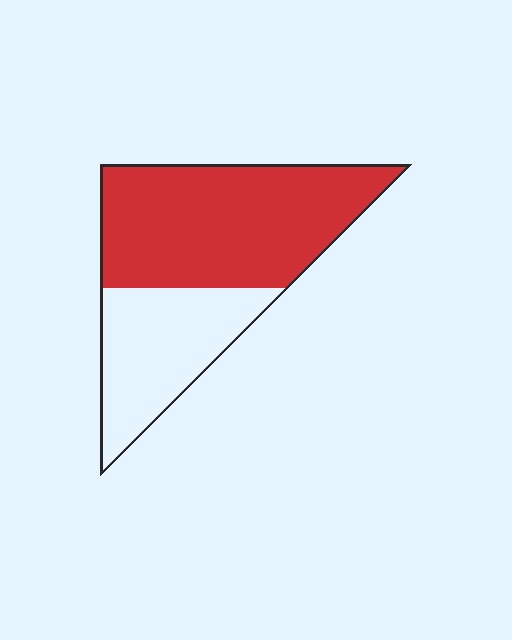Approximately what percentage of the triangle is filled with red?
Approximately 65%.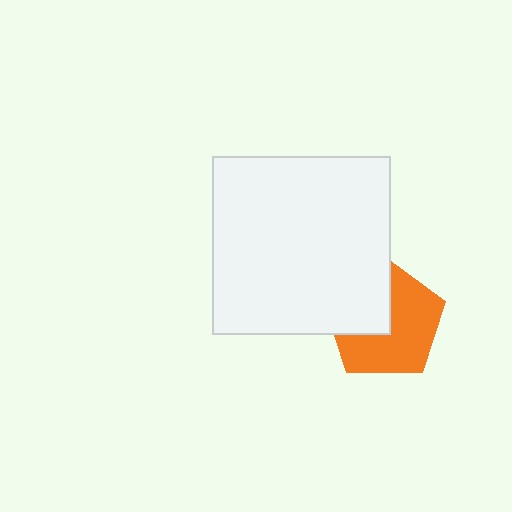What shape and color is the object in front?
The object in front is a white square.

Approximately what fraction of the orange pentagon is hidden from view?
Roughly 38% of the orange pentagon is hidden behind the white square.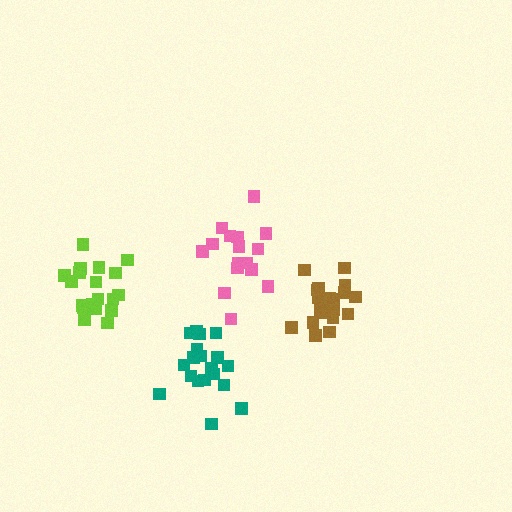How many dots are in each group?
Group 1: 16 dots, Group 2: 19 dots, Group 3: 19 dots, Group 4: 20 dots (74 total).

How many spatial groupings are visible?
There are 4 spatial groupings.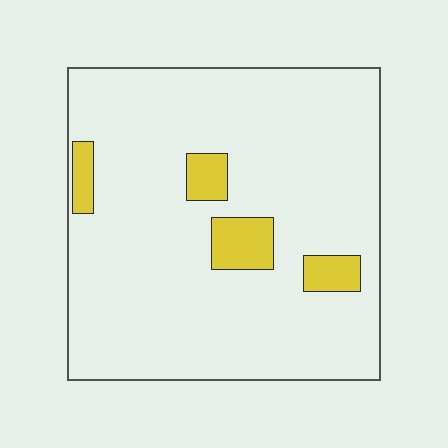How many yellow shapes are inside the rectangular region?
4.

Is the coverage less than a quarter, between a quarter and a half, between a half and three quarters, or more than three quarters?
Less than a quarter.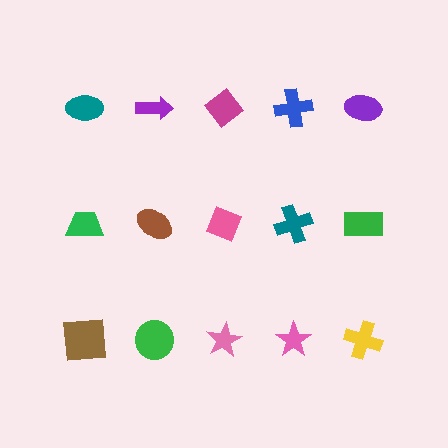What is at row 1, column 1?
A teal ellipse.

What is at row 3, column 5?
A yellow cross.